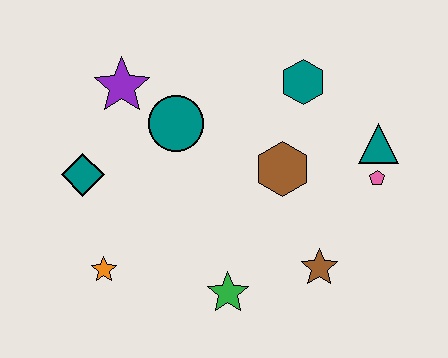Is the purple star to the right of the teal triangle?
No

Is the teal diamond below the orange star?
No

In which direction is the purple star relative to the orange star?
The purple star is above the orange star.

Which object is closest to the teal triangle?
The pink pentagon is closest to the teal triangle.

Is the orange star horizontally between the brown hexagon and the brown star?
No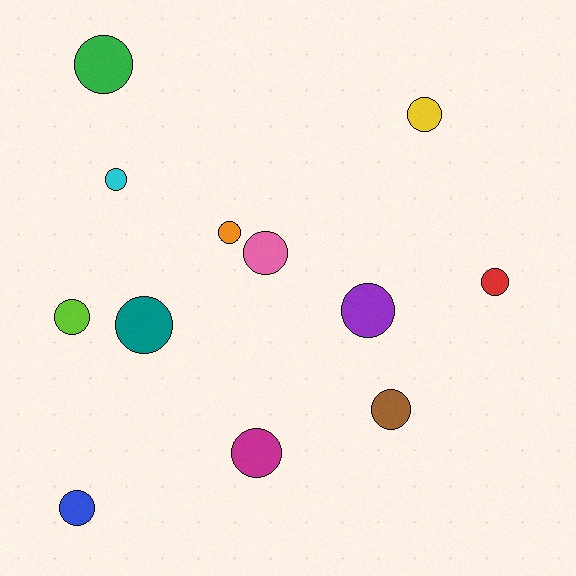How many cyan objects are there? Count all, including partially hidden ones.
There is 1 cyan object.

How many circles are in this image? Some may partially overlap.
There are 12 circles.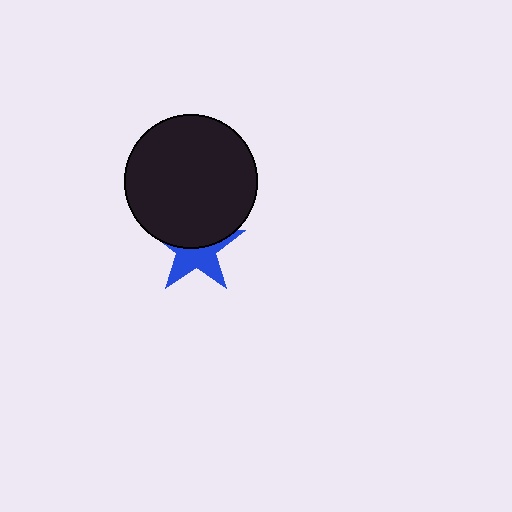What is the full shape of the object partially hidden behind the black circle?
The partially hidden object is a blue star.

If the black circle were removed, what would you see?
You would see the complete blue star.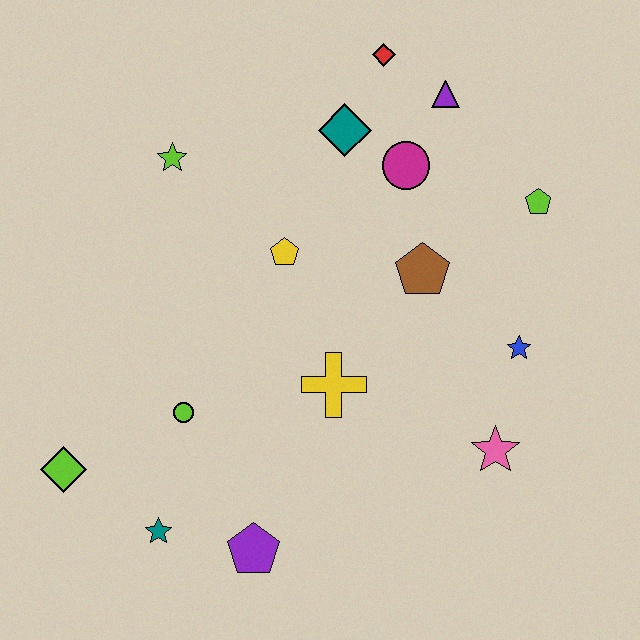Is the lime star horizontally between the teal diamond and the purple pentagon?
No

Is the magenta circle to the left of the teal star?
No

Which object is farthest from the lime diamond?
The lime pentagon is farthest from the lime diamond.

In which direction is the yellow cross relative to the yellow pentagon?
The yellow cross is below the yellow pentagon.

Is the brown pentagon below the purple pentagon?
No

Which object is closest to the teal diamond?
The magenta circle is closest to the teal diamond.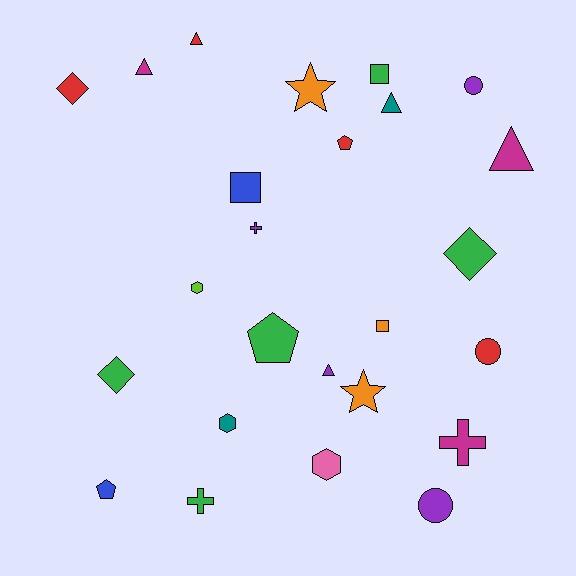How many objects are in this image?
There are 25 objects.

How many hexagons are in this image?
There are 3 hexagons.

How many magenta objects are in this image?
There are 3 magenta objects.